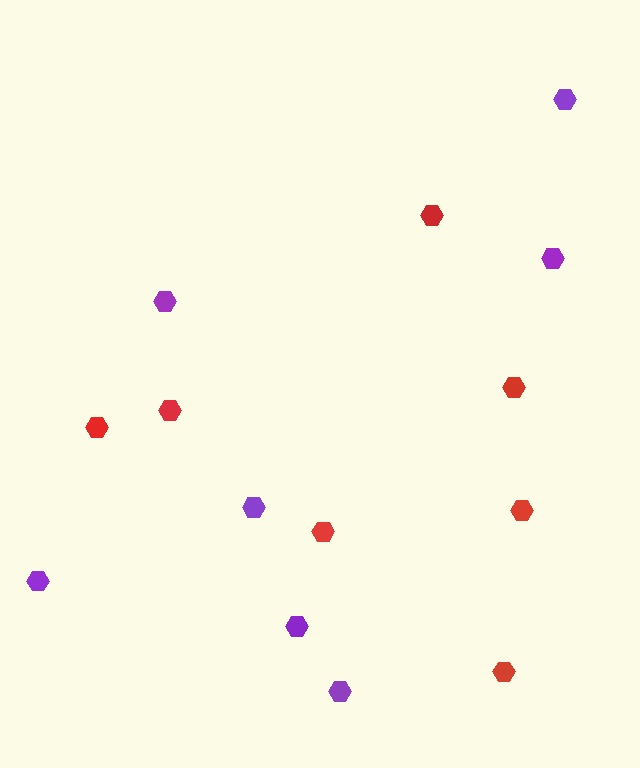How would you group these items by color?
There are 2 groups: one group of red hexagons (7) and one group of purple hexagons (7).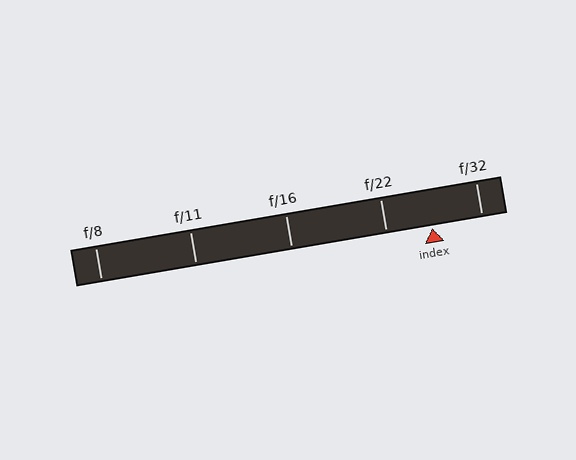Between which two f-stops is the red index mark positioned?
The index mark is between f/22 and f/32.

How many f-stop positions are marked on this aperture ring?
There are 5 f-stop positions marked.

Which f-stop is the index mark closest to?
The index mark is closest to f/22.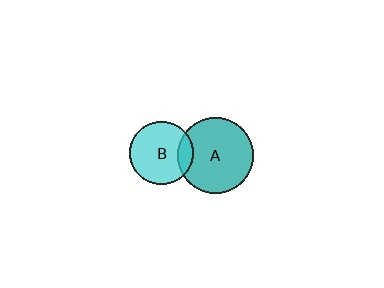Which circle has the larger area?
Circle A (teal).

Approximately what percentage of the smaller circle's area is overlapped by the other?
Approximately 15%.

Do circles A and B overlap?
Yes.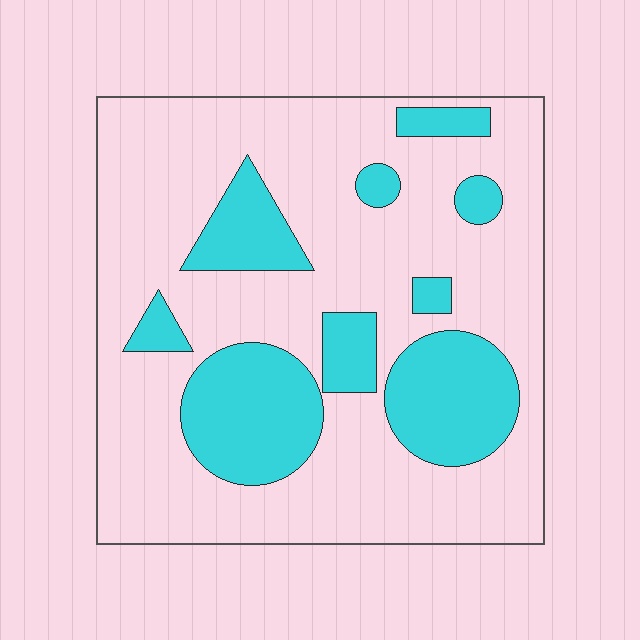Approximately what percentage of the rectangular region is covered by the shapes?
Approximately 25%.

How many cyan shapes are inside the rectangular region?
9.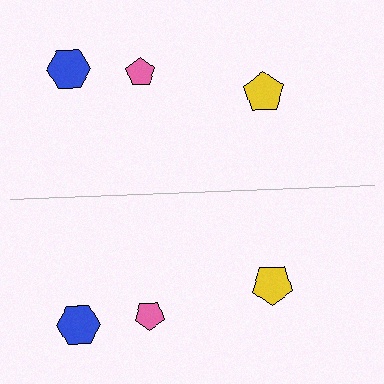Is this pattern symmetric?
Yes, this pattern has bilateral (reflection) symmetry.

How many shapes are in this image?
There are 6 shapes in this image.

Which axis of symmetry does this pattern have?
The pattern has a horizontal axis of symmetry running through the center of the image.